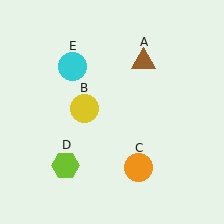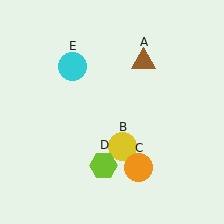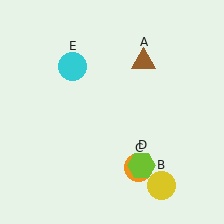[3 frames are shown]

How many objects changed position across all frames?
2 objects changed position: yellow circle (object B), lime hexagon (object D).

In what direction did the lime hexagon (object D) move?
The lime hexagon (object D) moved right.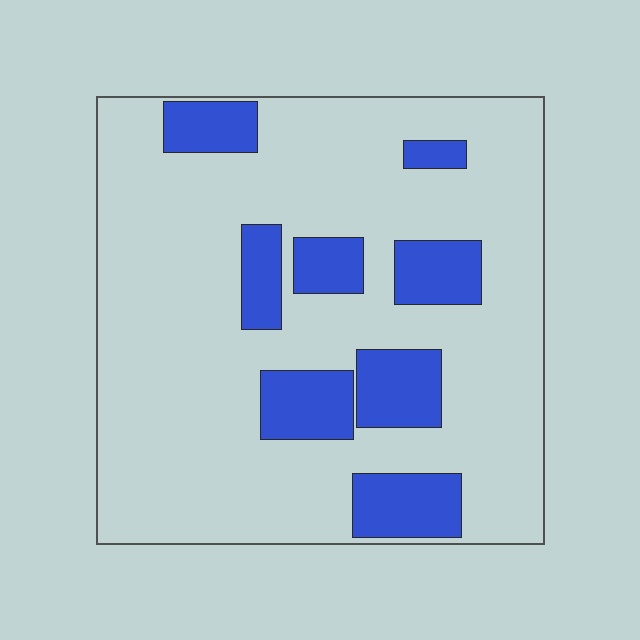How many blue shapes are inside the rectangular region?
8.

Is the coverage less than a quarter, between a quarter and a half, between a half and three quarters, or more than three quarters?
Less than a quarter.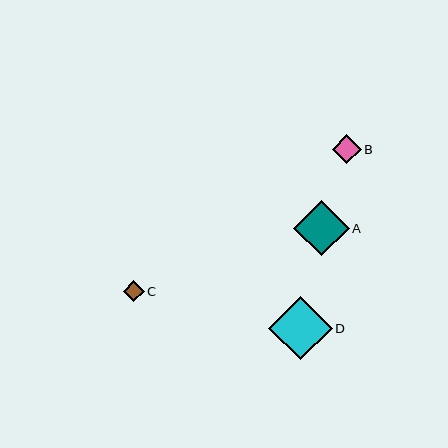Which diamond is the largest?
Diamond D is the largest with a size of approximately 64 pixels.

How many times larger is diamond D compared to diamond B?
Diamond D is approximately 2.2 times the size of diamond B.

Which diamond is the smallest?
Diamond C is the smallest with a size of approximately 21 pixels.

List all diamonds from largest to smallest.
From largest to smallest: D, A, B, C.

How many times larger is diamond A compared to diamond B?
Diamond A is approximately 1.9 times the size of diamond B.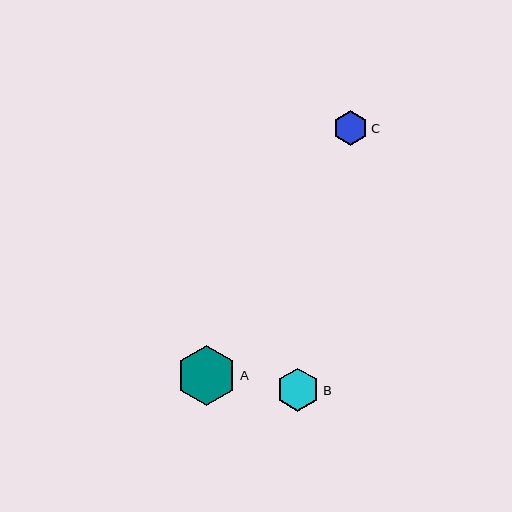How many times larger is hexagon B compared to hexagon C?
Hexagon B is approximately 1.2 times the size of hexagon C.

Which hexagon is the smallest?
Hexagon C is the smallest with a size of approximately 35 pixels.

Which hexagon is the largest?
Hexagon A is the largest with a size of approximately 60 pixels.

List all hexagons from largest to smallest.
From largest to smallest: A, B, C.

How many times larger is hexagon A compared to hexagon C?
Hexagon A is approximately 1.7 times the size of hexagon C.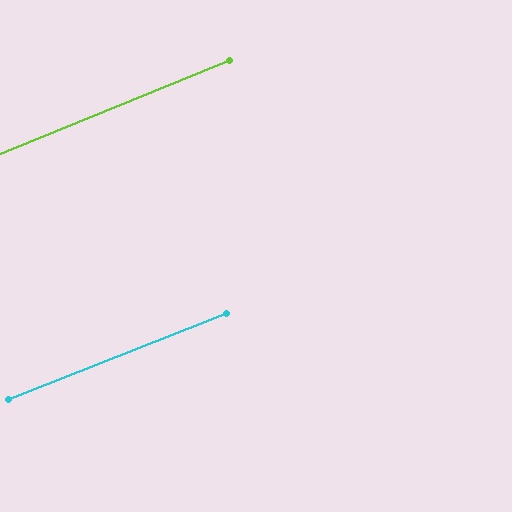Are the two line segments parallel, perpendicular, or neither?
Parallel — their directions differ by only 0.4°.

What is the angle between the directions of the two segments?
Approximately 0 degrees.